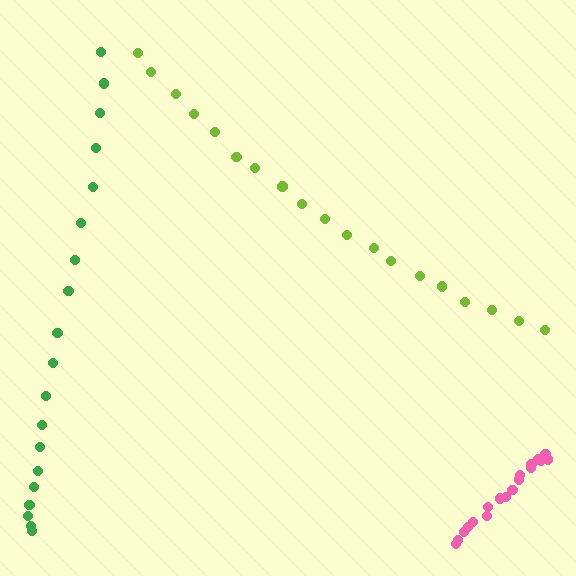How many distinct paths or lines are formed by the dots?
There are 3 distinct paths.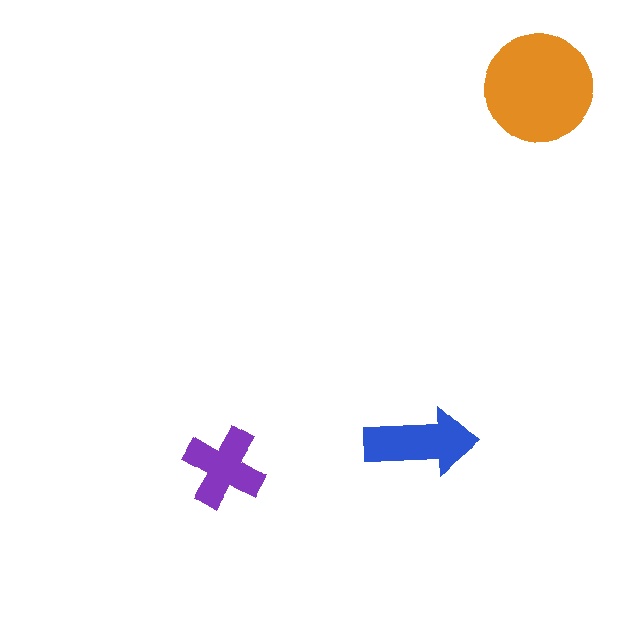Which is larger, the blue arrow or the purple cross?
The blue arrow.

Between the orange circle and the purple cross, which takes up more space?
The orange circle.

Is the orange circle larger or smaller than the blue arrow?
Larger.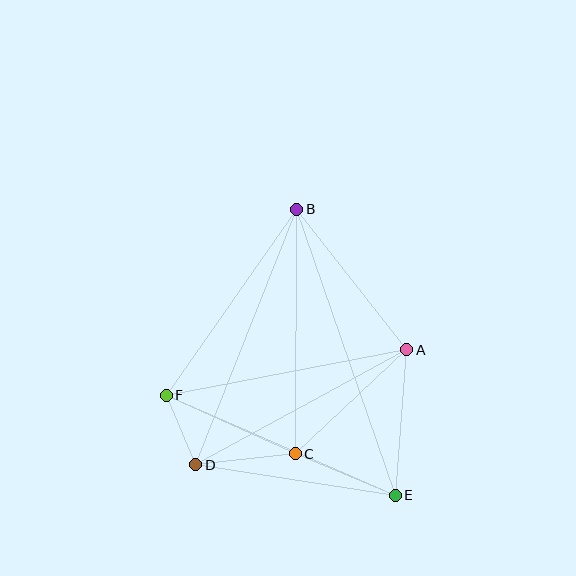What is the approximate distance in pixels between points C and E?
The distance between C and E is approximately 108 pixels.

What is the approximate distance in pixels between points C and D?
The distance between C and D is approximately 100 pixels.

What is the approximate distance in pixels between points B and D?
The distance between B and D is approximately 275 pixels.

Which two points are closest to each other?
Points D and F are closest to each other.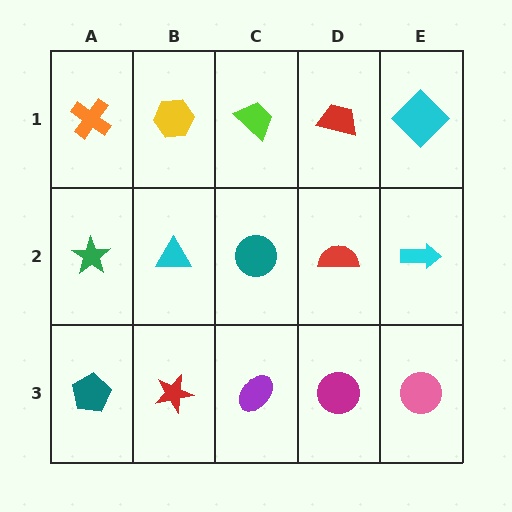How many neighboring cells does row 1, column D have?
3.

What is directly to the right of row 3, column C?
A magenta circle.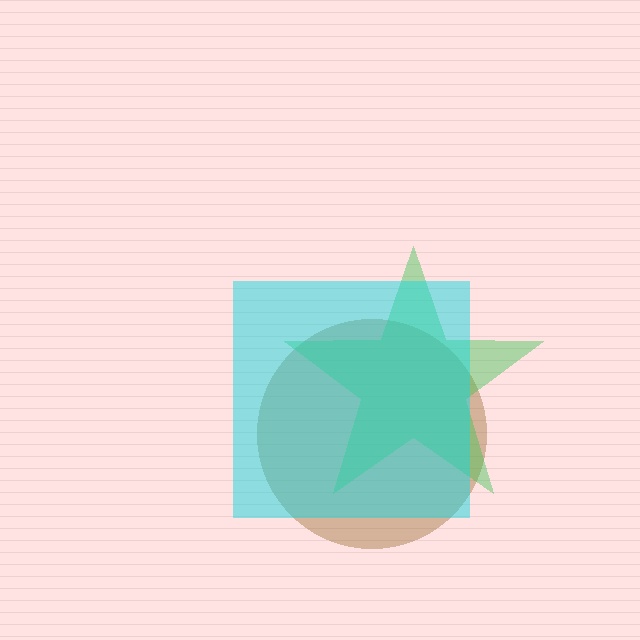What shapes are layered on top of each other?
The layered shapes are: a brown circle, a green star, a cyan square.